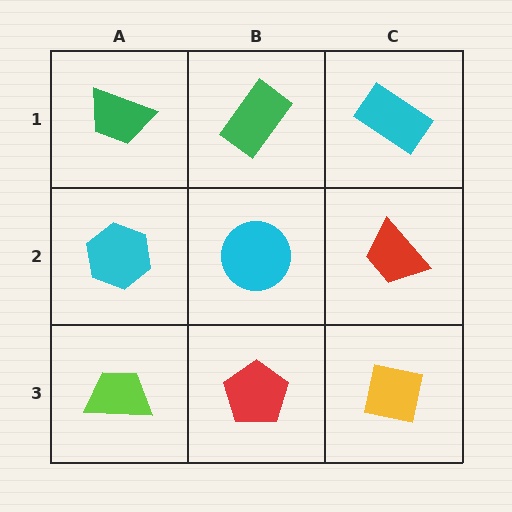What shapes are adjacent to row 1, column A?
A cyan hexagon (row 2, column A), a green rectangle (row 1, column B).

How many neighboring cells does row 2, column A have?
3.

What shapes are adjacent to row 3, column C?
A red trapezoid (row 2, column C), a red pentagon (row 3, column B).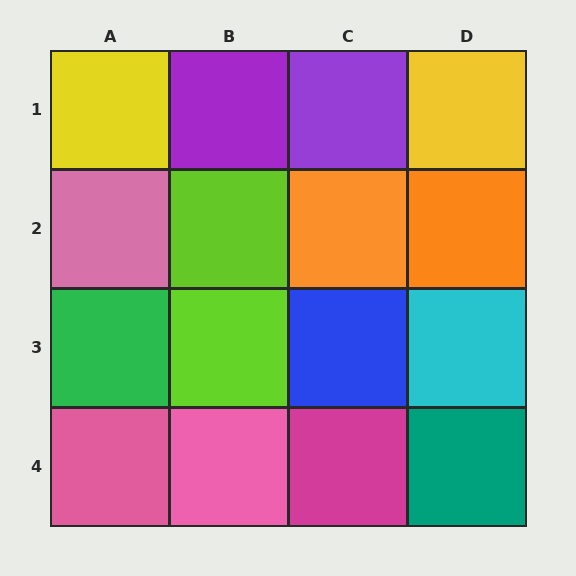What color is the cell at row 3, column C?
Blue.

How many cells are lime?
2 cells are lime.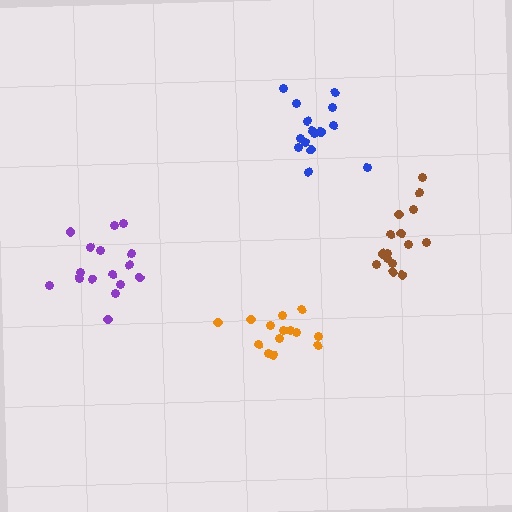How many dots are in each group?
Group 1: 15 dots, Group 2: 14 dots, Group 3: 15 dots, Group 4: 16 dots (60 total).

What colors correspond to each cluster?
The clusters are colored: brown, orange, blue, purple.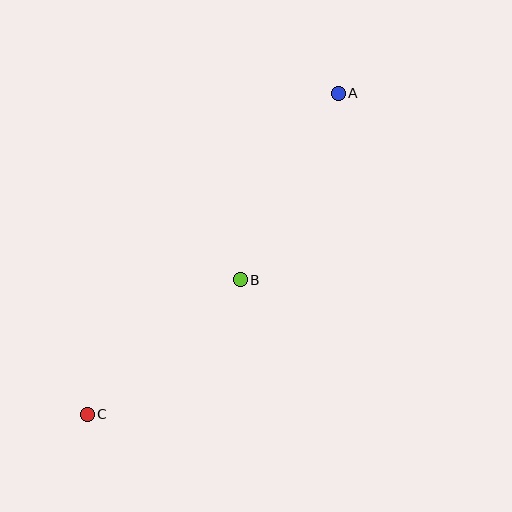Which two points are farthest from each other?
Points A and C are farthest from each other.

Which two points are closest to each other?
Points B and C are closest to each other.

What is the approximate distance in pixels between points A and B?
The distance between A and B is approximately 210 pixels.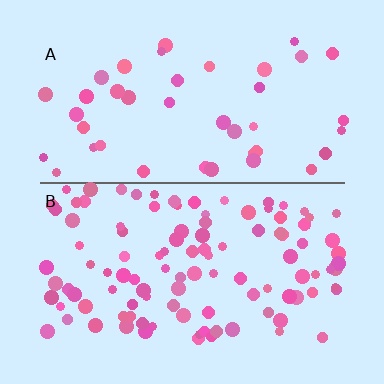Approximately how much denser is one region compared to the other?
Approximately 2.6× — region B over region A.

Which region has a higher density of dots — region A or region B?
B (the bottom).